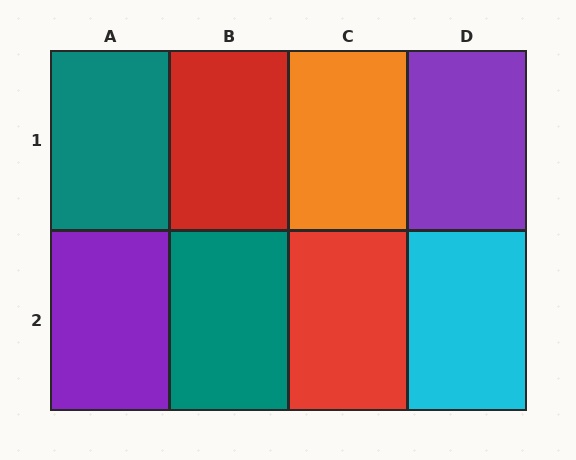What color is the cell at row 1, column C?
Orange.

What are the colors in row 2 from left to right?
Purple, teal, red, cyan.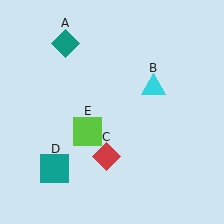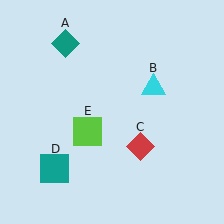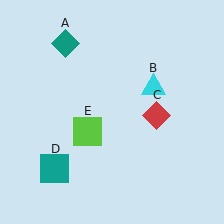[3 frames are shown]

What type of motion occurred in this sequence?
The red diamond (object C) rotated counterclockwise around the center of the scene.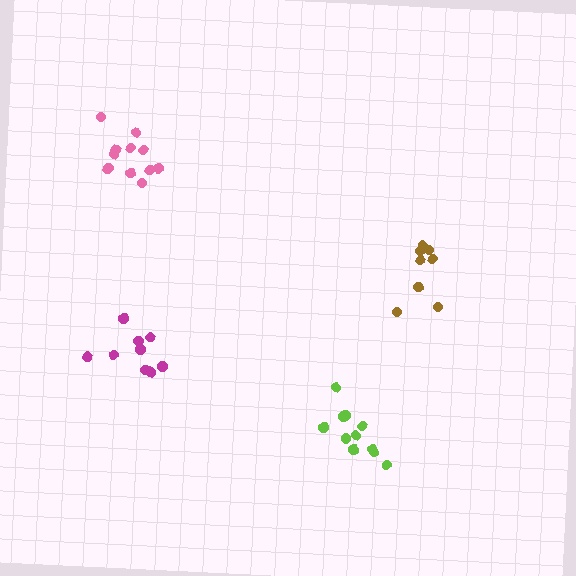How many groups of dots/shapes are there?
There are 4 groups.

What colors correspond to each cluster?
The clusters are colored: pink, lime, magenta, brown.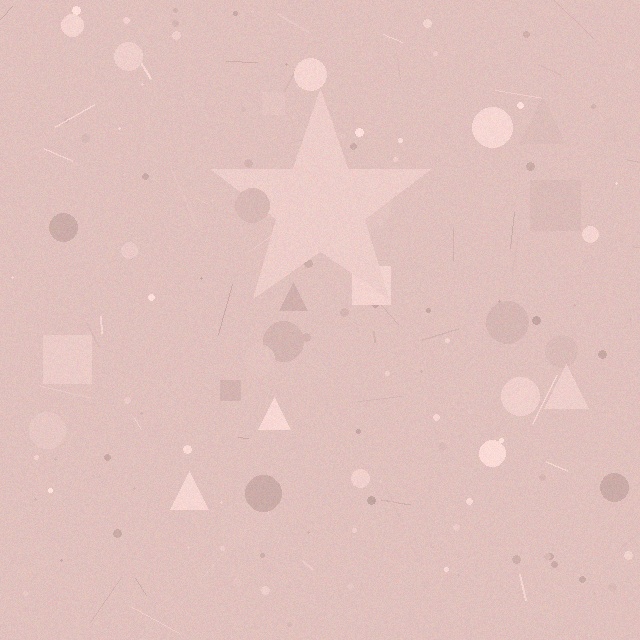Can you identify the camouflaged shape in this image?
The camouflaged shape is a star.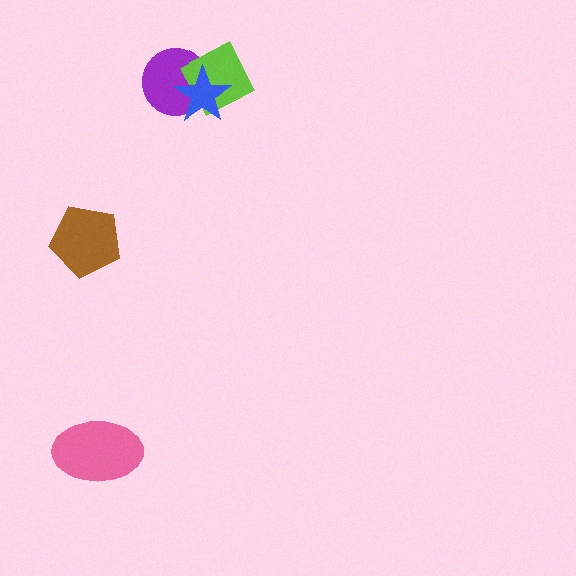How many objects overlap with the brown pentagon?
0 objects overlap with the brown pentagon.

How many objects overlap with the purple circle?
2 objects overlap with the purple circle.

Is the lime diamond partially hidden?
Yes, it is partially covered by another shape.